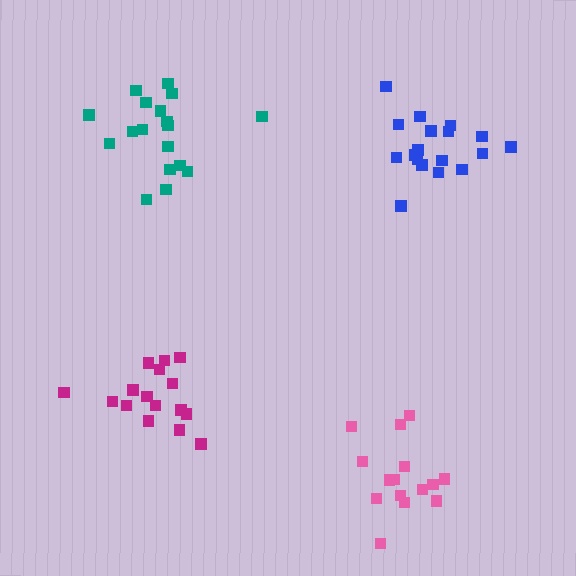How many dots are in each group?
Group 1: 16 dots, Group 2: 15 dots, Group 3: 18 dots, Group 4: 18 dots (67 total).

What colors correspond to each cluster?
The clusters are colored: magenta, pink, blue, teal.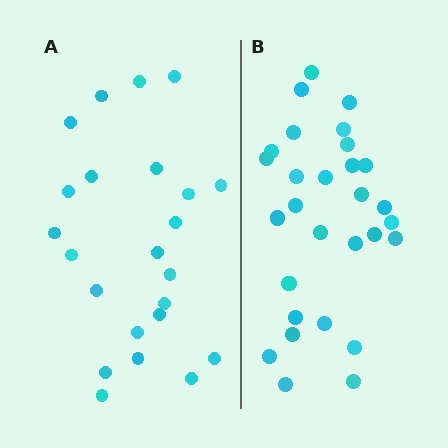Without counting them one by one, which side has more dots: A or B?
Region B (the right region) has more dots.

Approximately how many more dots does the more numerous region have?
Region B has about 6 more dots than region A.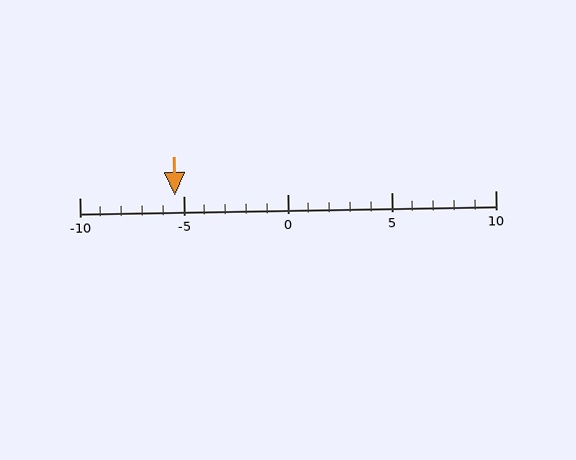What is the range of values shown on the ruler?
The ruler shows values from -10 to 10.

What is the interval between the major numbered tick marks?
The major tick marks are spaced 5 units apart.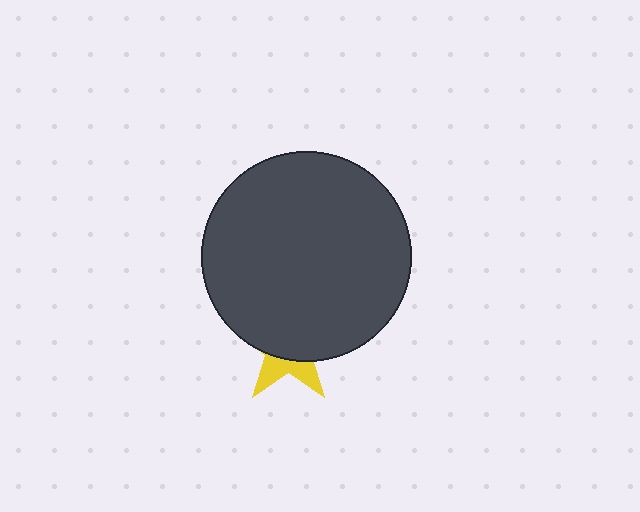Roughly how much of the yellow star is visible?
A small part of it is visible (roughly 33%).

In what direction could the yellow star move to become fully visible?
The yellow star could move down. That would shift it out from behind the dark gray circle entirely.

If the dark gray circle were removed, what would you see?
You would see the complete yellow star.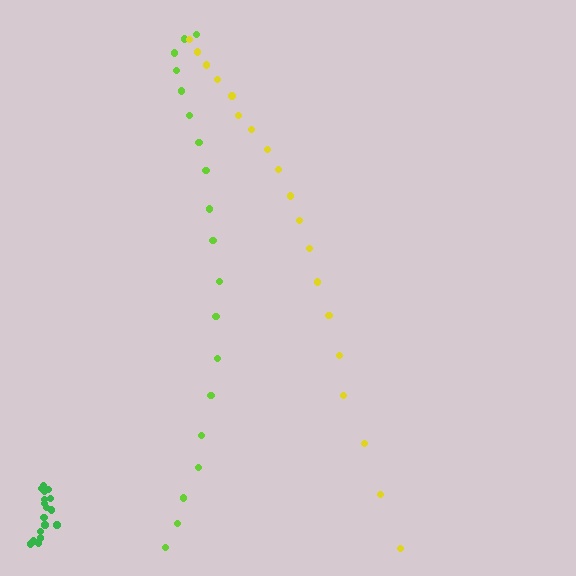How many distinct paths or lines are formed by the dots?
There are 3 distinct paths.